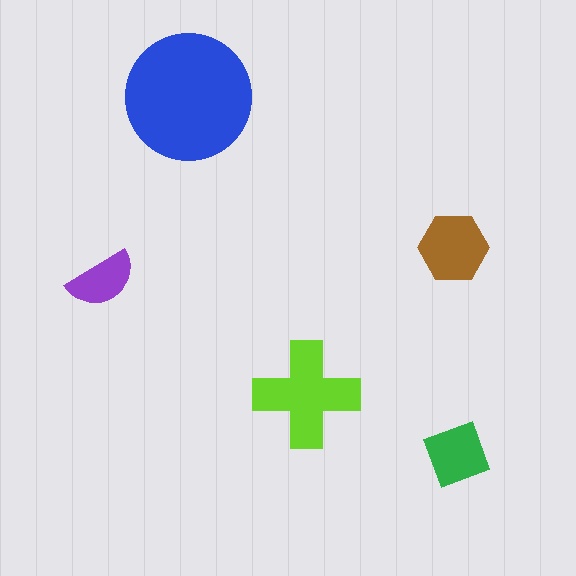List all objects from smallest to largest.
The purple semicircle, the green diamond, the brown hexagon, the lime cross, the blue circle.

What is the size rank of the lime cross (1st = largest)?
2nd.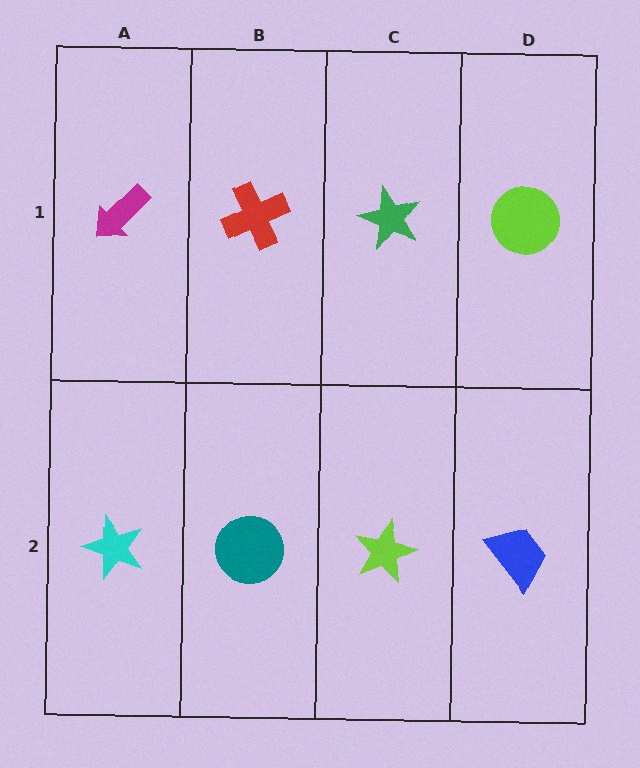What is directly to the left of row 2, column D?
A lime star.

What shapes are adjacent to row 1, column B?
A teal circle (row 2, column B), a magenta arrow (row 1, column A), a green star (row 1, column C).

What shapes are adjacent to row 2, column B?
A red cross (row 1, column B), a cyan star (row 2, column A), a lime star (row 2, column C).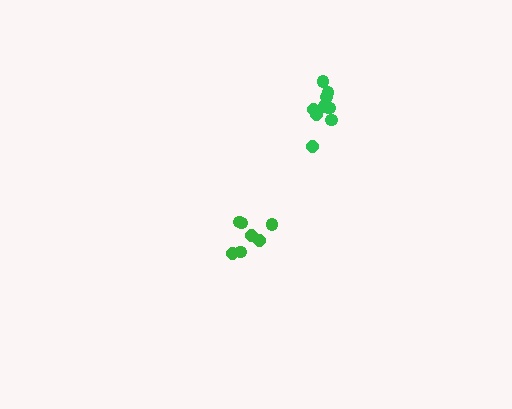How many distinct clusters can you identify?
There are 2 distinct clusters.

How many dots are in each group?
Group 1: 7 dots, Group 2: 10 dots (17 total).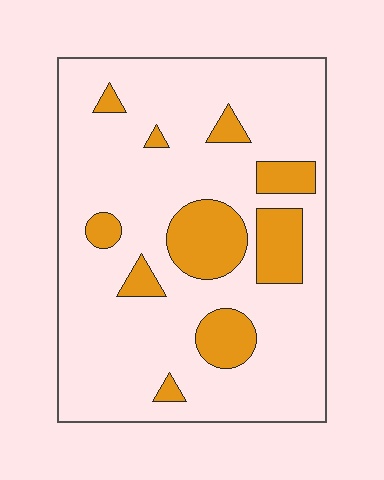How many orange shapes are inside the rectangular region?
10.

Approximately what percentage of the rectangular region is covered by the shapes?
Approximately 20%.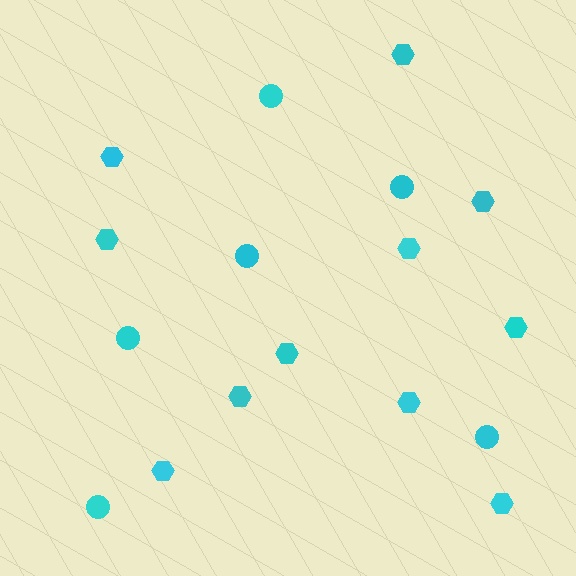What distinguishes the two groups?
There are 2 groups: one group of hexagons (11) and one group of circles (6).